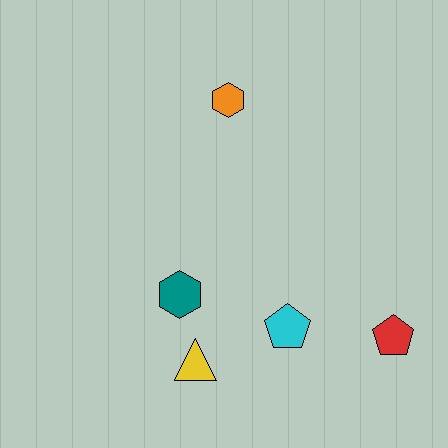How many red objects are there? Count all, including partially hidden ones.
There is 1 red object.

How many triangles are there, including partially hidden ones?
There is 1 triangle.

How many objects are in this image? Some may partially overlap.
There are 5 objects.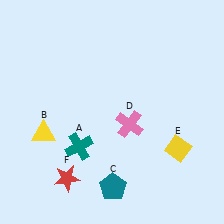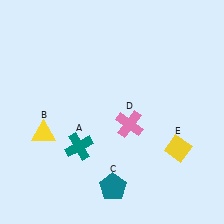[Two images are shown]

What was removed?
The red star (F) was removed in Image 2.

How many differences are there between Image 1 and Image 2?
There is 1 difference between the two images.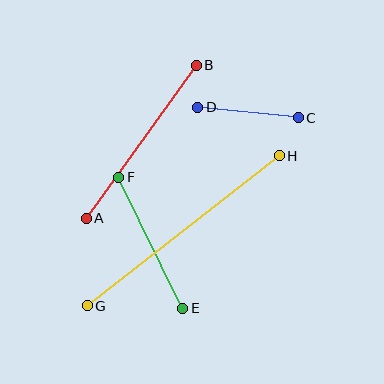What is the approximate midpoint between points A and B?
The midpoint is at approximately (141, 142) pixels.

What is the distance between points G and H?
The distance is approximately 243 pixels.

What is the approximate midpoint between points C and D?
The midpoint is at approximately (248, 113) pixels.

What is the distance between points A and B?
The distance is approximately 189 pixels.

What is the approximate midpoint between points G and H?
The midpoint is at approximately (183, 231) pixels.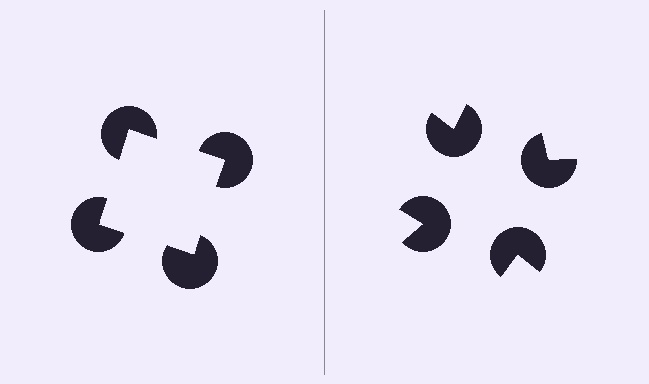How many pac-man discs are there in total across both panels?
8 — 4 on each side.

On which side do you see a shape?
An illusory square appears on the left side. On the right side the wedge cuts are rotated, so no coherent shape forms.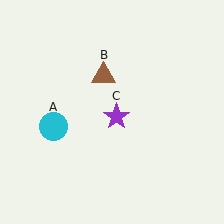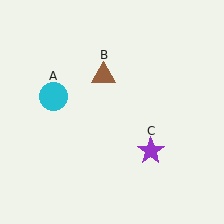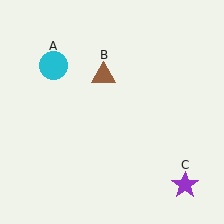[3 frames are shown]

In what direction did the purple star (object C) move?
The purple star (object C) moved down and to the right.